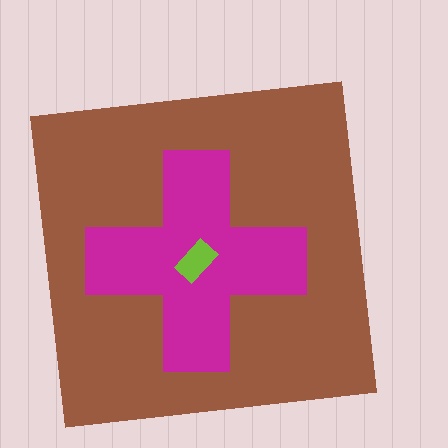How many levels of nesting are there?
3.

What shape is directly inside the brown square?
The magenta cross.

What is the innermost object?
The lime rectangle.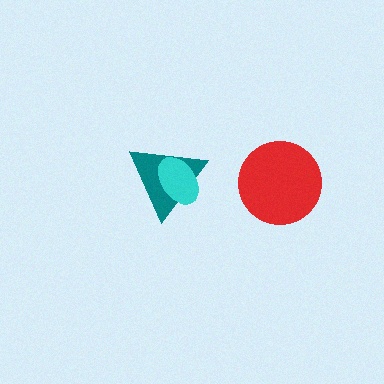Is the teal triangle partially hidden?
Yes, it is partially covered by another shape.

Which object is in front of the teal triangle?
The cyan ellipse is in front of the teal triangle.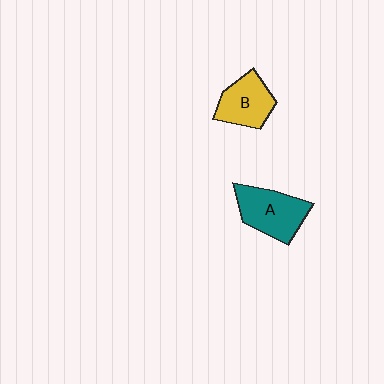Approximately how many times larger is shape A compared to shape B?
Approximately 1.2 times.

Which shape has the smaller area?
Shape B (yellow).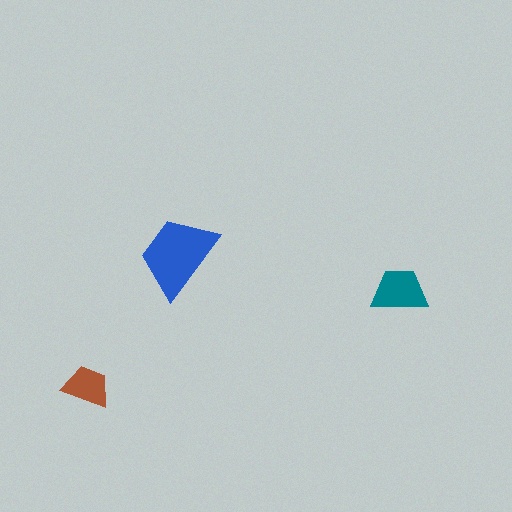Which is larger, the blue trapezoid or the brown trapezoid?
The blue one.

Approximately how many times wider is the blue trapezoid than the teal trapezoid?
About 1.5 times wider.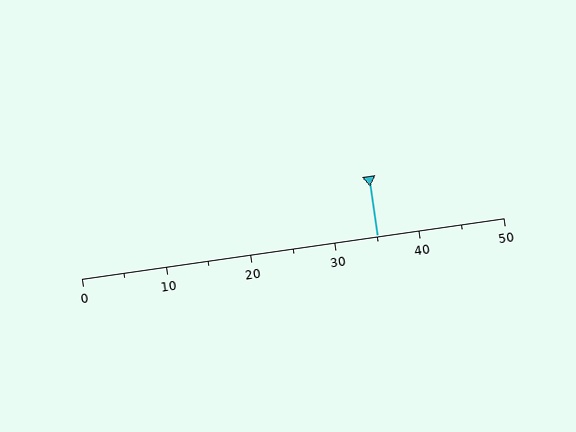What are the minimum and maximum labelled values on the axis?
The axis runs from 0 to 50.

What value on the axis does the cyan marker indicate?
The marker indicates approximately 35.